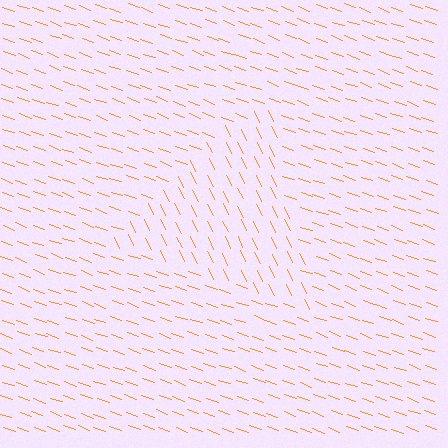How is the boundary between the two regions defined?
The boundary is defined purely by a change in line orientation (approximately 45 degrees difference). All lines are the same color and thickness.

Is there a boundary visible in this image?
Yes, there is a texture boundary formed by a change in line orientation.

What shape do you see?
I see a triangle.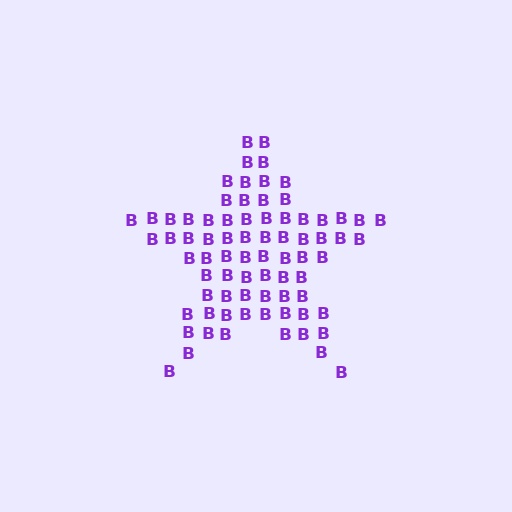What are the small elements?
The small elements are letter B's.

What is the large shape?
The large shape is a star.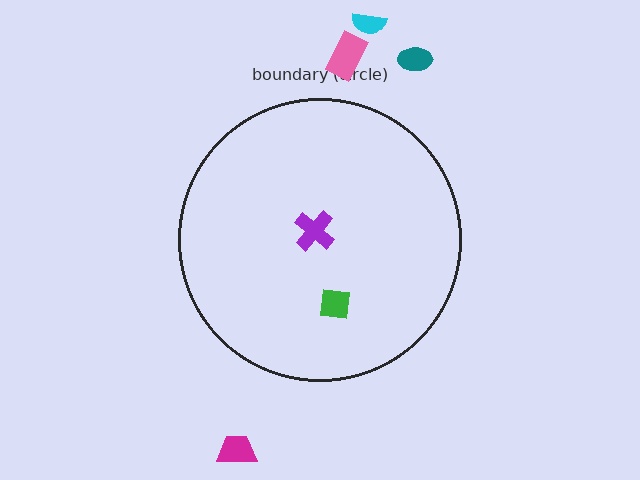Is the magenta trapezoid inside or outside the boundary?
Outside.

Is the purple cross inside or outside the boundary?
Inside.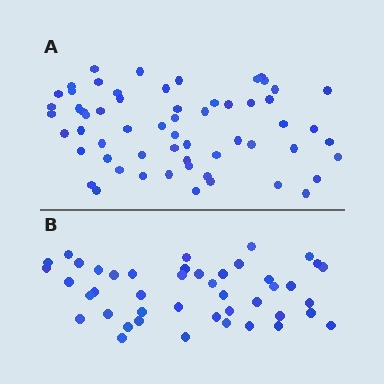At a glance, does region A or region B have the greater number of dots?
Region A (the top region) has more dots.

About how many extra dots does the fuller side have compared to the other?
Region A has approximately 15 more dots than region B.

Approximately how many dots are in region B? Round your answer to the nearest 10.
About 40 dots. (The exact count is 44, which rounds to 40.)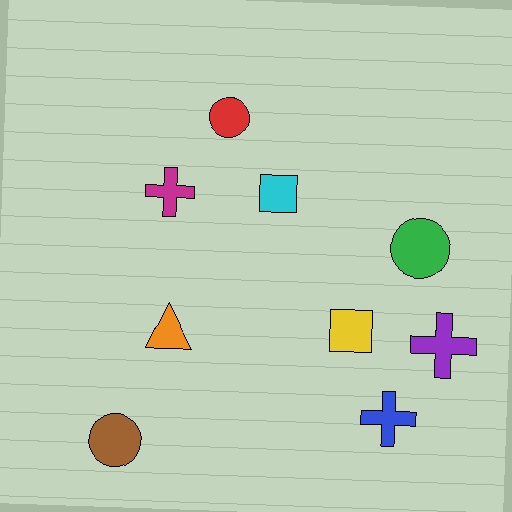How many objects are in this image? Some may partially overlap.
There are 9 objects.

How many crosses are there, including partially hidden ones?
There are 3 crosses.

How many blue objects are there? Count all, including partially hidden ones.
There is 1 blue object.